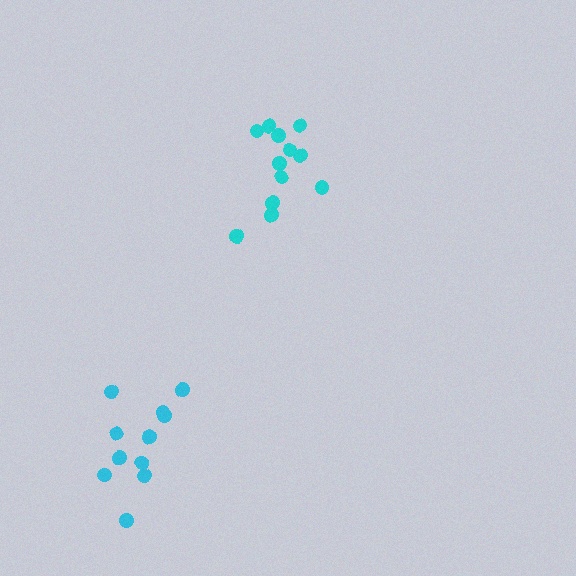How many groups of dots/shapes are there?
There are 2 groups.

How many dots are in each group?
Group 1: 12 dots, Group 2: 11 dots (23 total).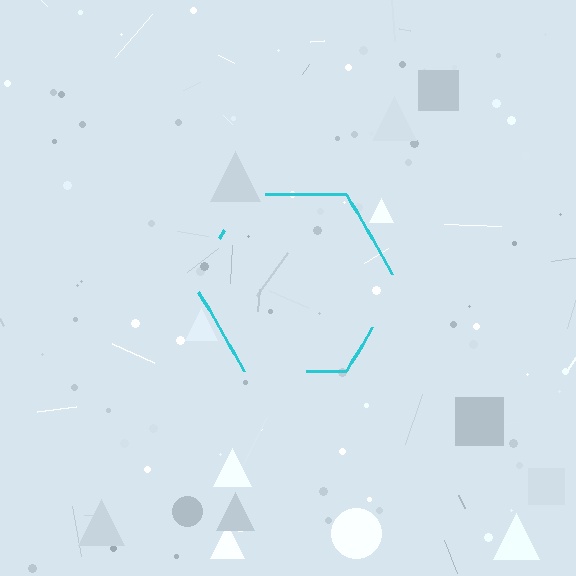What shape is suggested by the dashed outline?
The dashed outline suggests a hexagon.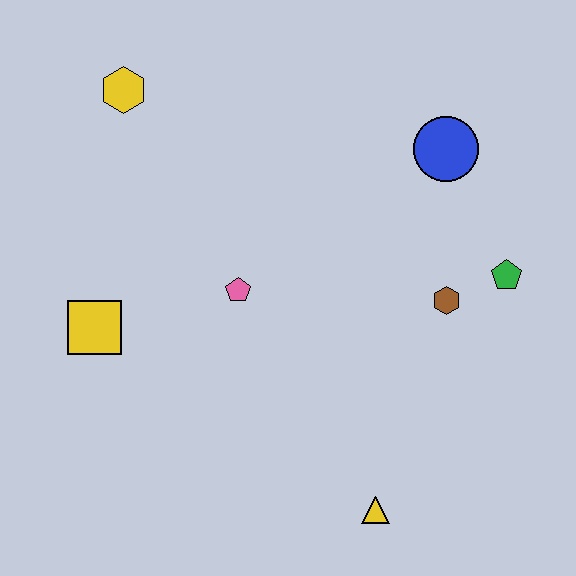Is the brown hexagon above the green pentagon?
No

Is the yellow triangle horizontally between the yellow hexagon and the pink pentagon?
No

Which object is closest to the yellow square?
The pink pentagon is closest to the yellow square.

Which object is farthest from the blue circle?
The yellow square is farthest from the blue circle.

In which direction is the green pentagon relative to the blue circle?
The green pentagon is below the blue circle.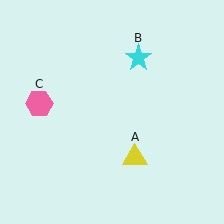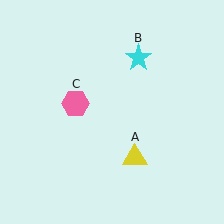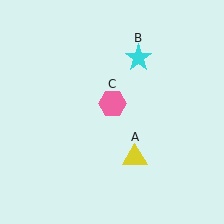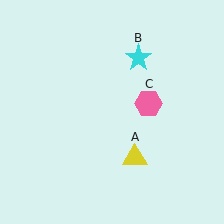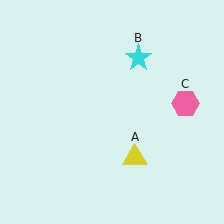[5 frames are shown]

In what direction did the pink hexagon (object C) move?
The pink hexagon (object C) moved right.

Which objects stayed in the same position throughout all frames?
Yellow triangle (object A) and cyan star (object B) remained stationary.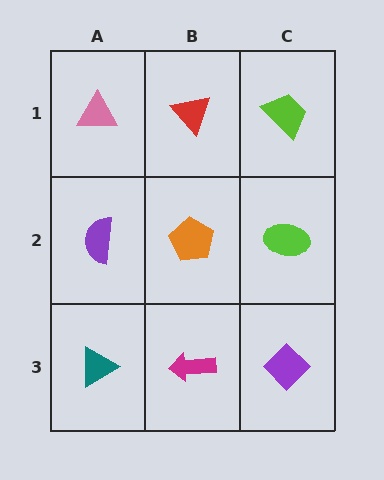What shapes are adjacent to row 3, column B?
An orange pentagon (row 2, column B), a teal triangle (row 3, column A), a purple diamond (row 3, column C).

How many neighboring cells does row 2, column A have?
3.